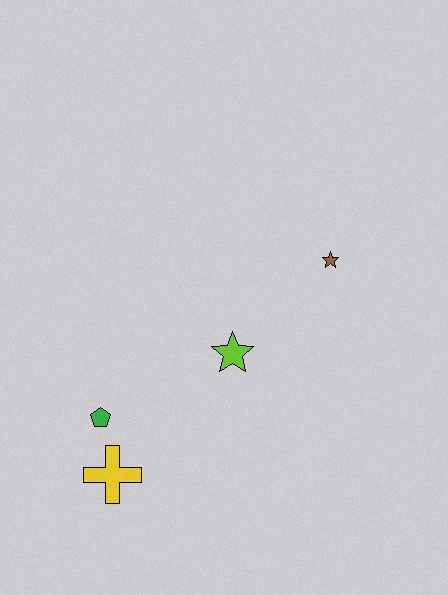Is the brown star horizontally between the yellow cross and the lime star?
No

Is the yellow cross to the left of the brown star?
Yes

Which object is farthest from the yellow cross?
The brown star is farthest from the yellow cross.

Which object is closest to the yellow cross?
The green pentagon is closest to the yellow cross.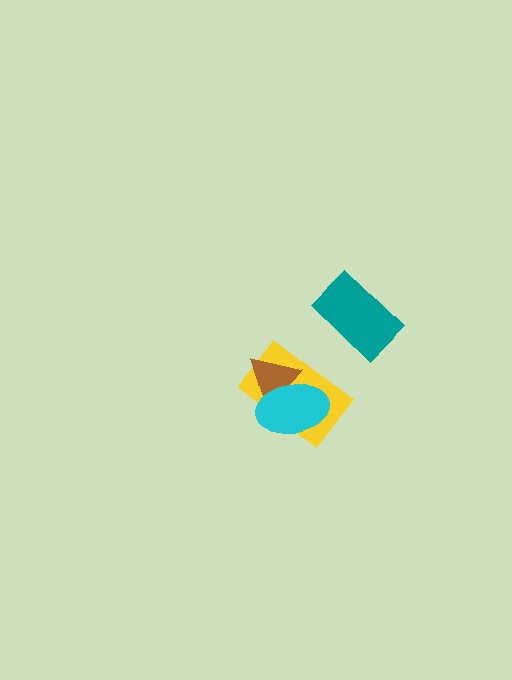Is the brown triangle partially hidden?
Yes, it is partially covered by another shape.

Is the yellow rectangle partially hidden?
Yes, it is partially covered by another shape.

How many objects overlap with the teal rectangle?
0 objects overlap with the teal rectangle.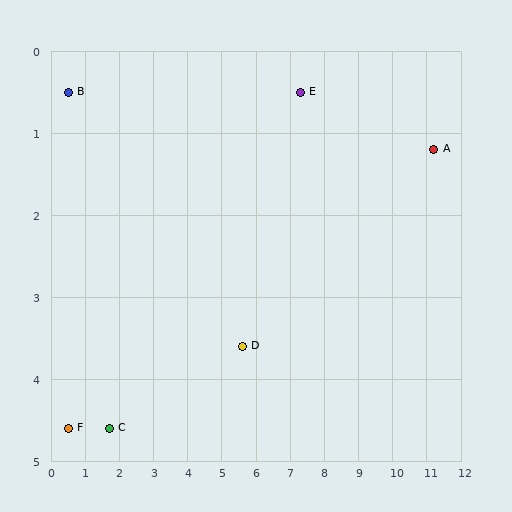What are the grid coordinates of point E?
Point E is at approximately (7.3, 0.5).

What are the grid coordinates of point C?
Point C is at approximately (1.7, 4.6).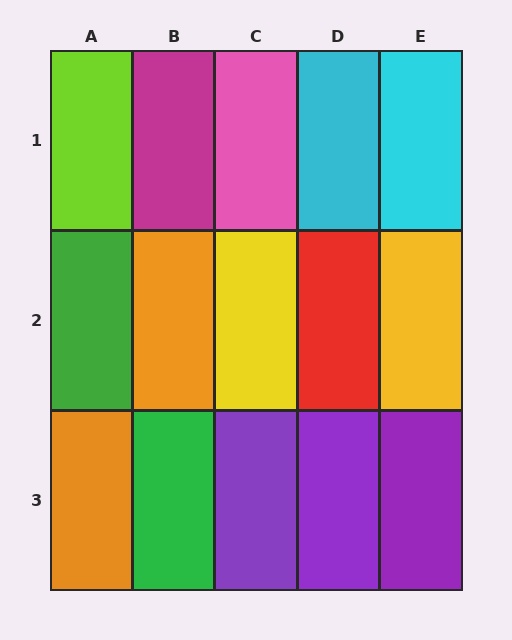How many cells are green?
2 cells are green.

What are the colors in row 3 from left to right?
Orange, green, purple, purple, purple.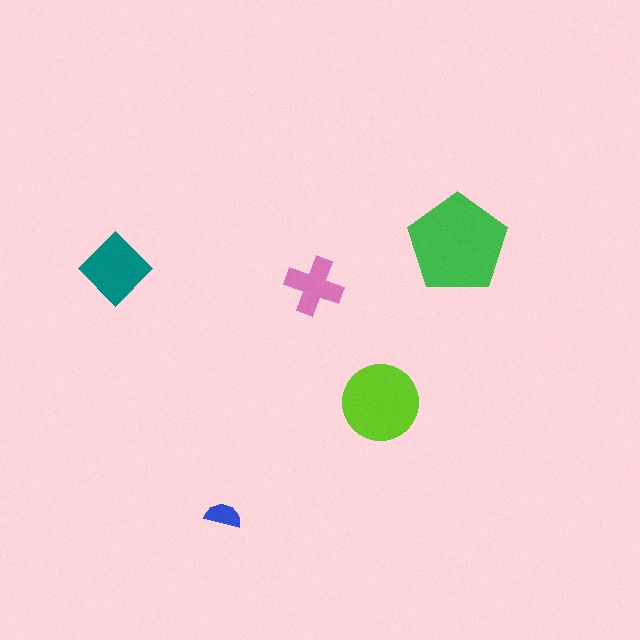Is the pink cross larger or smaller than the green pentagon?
Smaller.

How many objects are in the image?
There are 5 objects in the image.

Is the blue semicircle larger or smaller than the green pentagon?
Smaller.